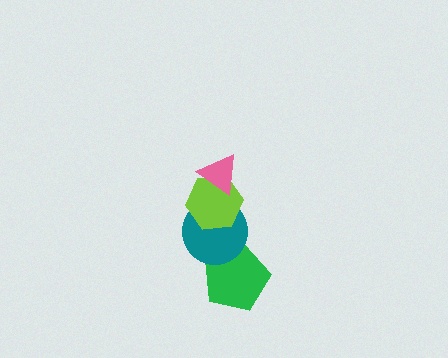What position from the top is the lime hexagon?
The lime hexagon is 2nd from the top.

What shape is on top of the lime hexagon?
The pink triangle is on top of the lime hexagon.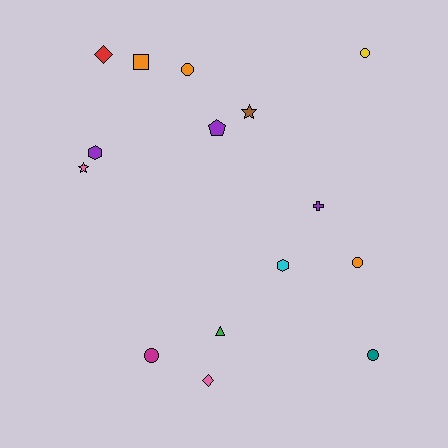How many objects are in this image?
There are 15 objects.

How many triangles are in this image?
There is 1 triangle.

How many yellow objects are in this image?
There is 1 yellow object.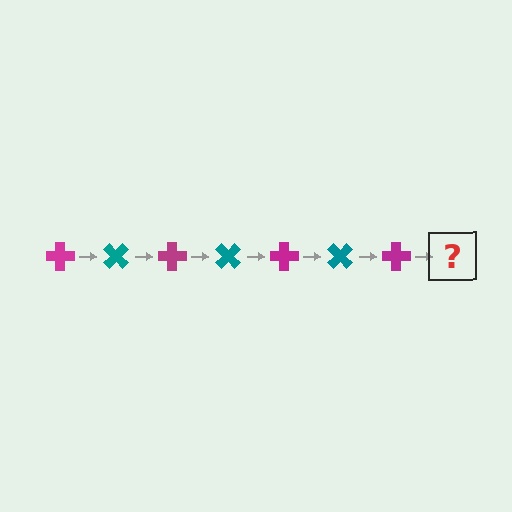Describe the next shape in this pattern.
It should be a teal cross, rotated 315 degrees from the start.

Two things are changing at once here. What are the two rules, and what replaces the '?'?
The two rules are that it rotates 45 degrees each step and the color cycles through magenta and teal. The '?' should be a teal cross, rotated 315 degrees from the start.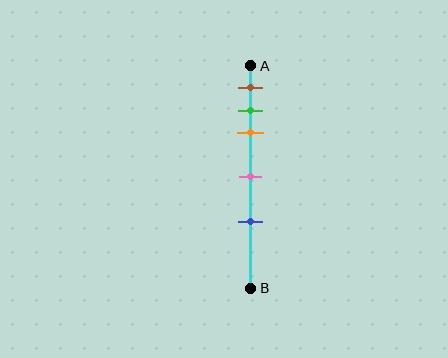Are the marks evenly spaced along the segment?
No, the marks are not evenly spaced.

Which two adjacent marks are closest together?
The green and orange marks are the closest adjacent pair.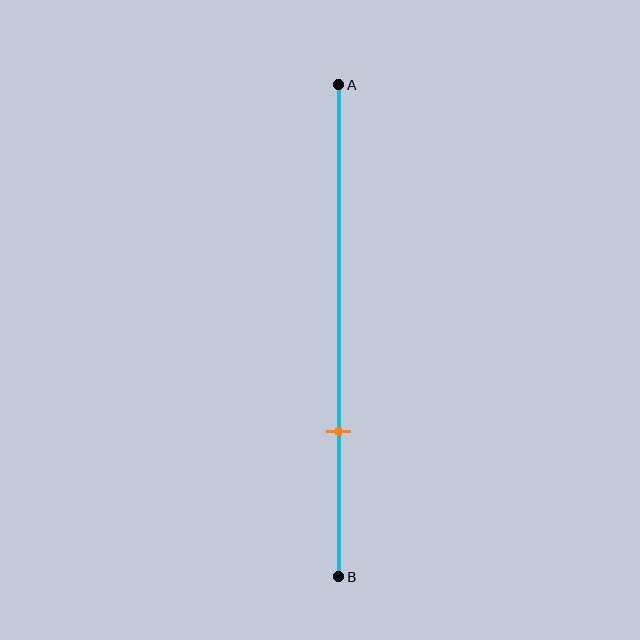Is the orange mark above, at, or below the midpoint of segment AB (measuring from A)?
The orange mark is below the midpoint of segment AB.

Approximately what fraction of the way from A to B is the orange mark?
The orange mark is approximately 70% of the way from A to B.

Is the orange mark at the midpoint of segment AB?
No, the mark is at about 70% from A, not at the 50% midpoint.